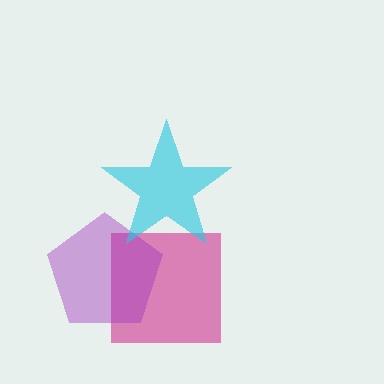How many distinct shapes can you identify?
There are 3 distinct shapes: a magenta square, a purple pentagon, a cyan star.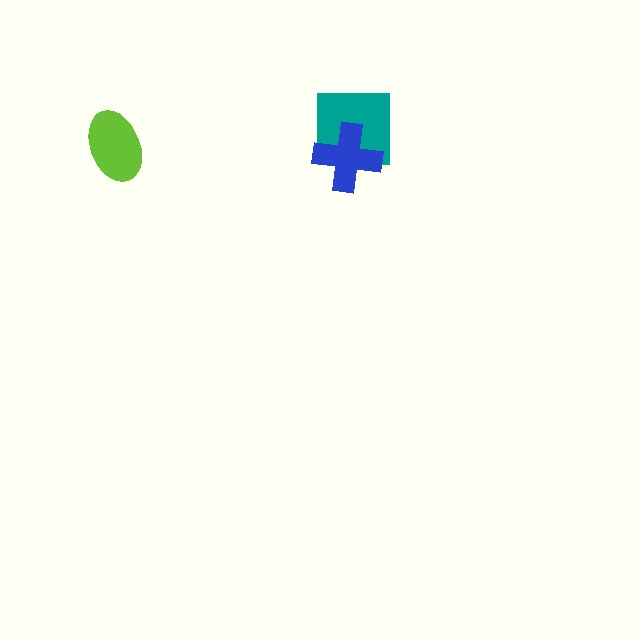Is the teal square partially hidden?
Yes, it is partially covered by another shape.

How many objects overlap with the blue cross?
1 object overlaps with the blue cross.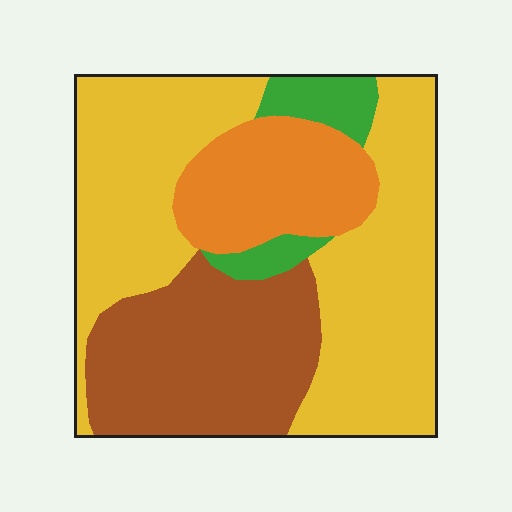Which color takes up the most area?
Yellow, at roughly 50%.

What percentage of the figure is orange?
Orange covers roughly 15% of the figure.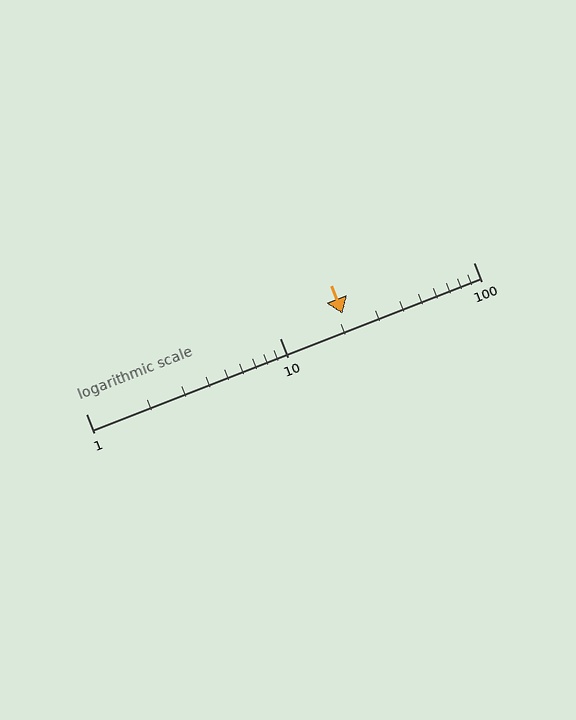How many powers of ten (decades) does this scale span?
The scale spans 2 decades, from 1 to 100.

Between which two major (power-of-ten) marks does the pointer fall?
The pointer is between 10 and 100.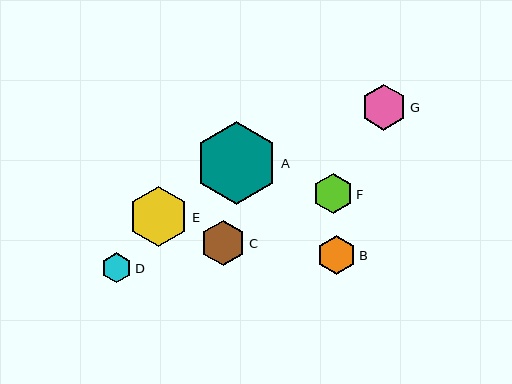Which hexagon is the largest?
Hexagon A is the largest with a size of approximately 84 pixels.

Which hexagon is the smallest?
Hexagon D is the smallest with a size of approximately 30 pixels.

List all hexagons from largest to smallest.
From largest to smallest: A, E, G, C, F, B, D.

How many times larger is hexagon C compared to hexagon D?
Hexagon C is approximately 1.5 times the size of hexagon D.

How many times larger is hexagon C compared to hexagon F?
Hexagon C is approximately 1.1 times the size of hexagon F.